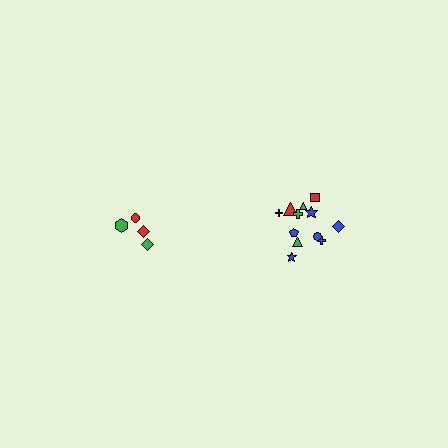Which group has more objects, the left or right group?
The right group.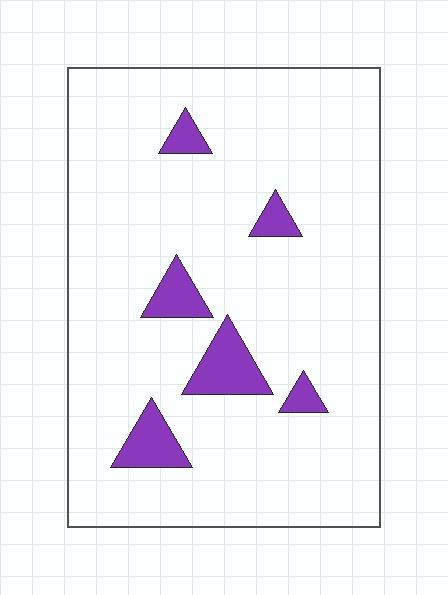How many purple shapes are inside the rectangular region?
6.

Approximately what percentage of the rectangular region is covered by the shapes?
Approximately 10%.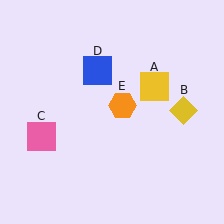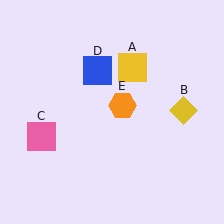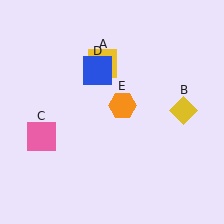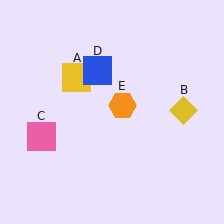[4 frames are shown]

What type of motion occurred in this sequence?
The yellow square (object A) rotated counterclockwise around the center of the scene.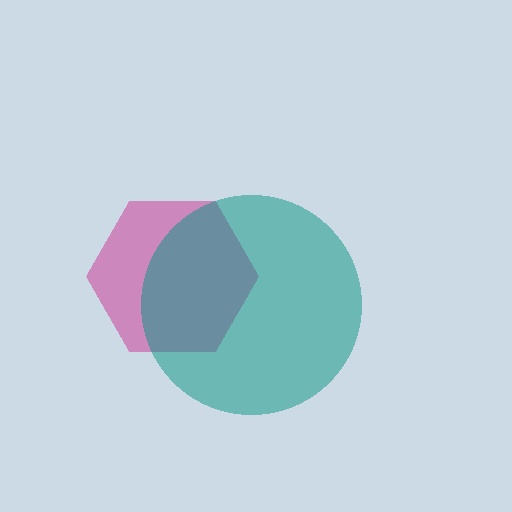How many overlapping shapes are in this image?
There are 2 overlapping shapes in the image.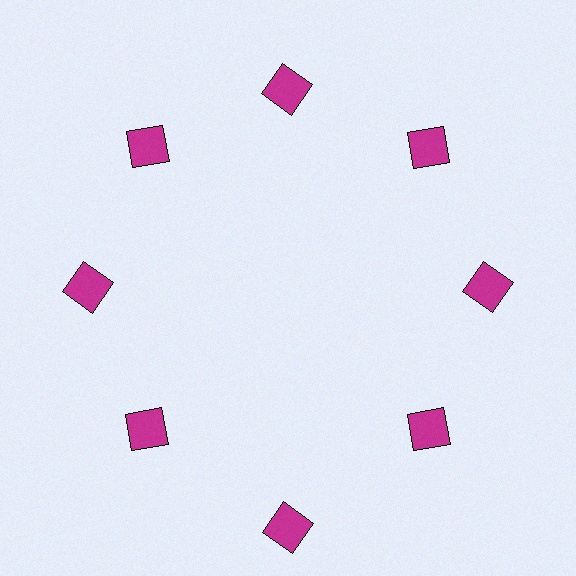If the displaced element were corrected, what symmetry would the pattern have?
It would have 8-fold rotational symmetry — the pattern would map onto itself every 45 degrees.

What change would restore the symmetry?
The symmetry would be restored by moving it inward, back onto the ring so that all 8 squares sit at equal angles and equal distance from the center.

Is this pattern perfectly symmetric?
No. The 8 magenta squares are arranged in a ring, but one element near the 6 o'clock position is pushed outward from the center, breaking the 8-fold rotational symmetry.